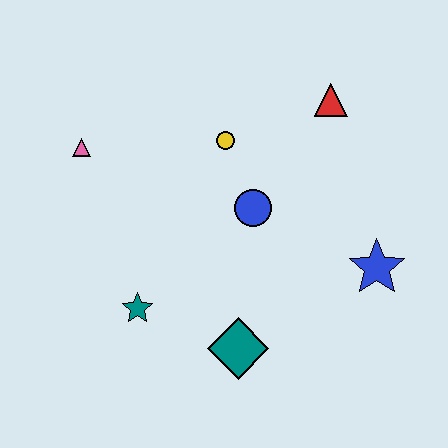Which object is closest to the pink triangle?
The yellow circle is closest to the pink triangle.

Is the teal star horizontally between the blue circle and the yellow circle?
No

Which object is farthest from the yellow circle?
The teal diamond is farthest from the yellow circle.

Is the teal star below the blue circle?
Yes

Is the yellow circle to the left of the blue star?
Yes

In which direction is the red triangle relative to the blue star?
The red triangle is above the blue star.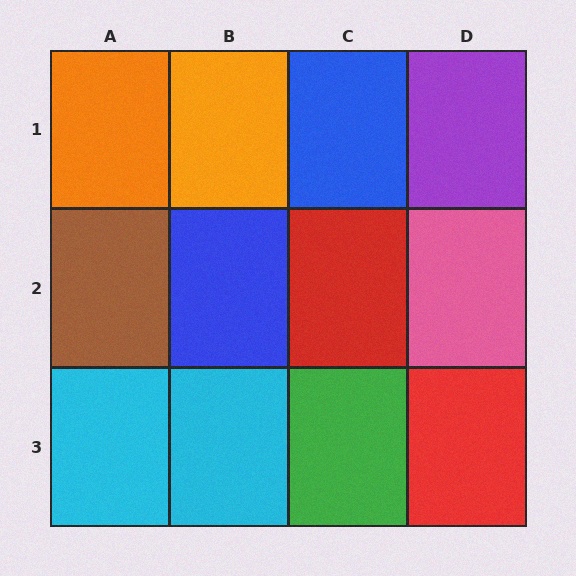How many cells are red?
2 cells are red.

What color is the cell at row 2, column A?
Brown.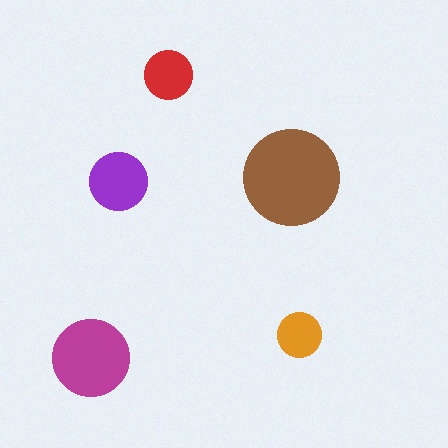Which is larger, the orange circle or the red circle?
The red one.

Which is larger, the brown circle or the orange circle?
The brown one.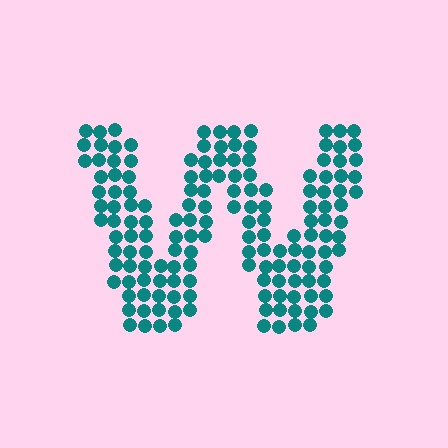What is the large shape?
The large shape is the letter W.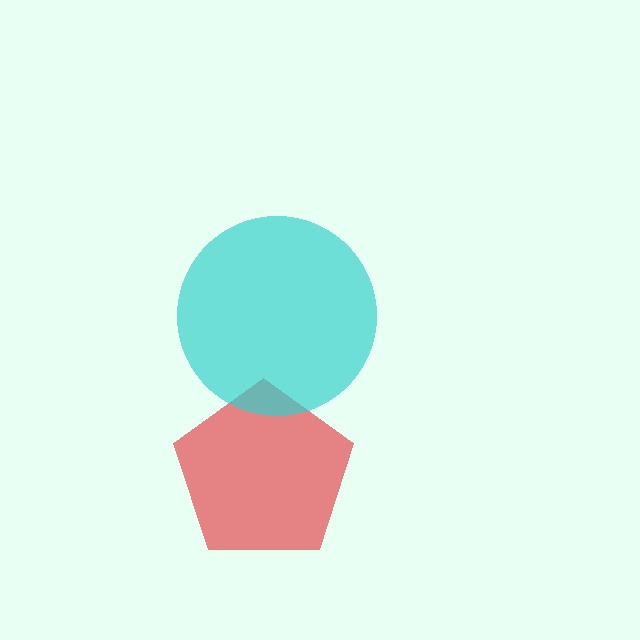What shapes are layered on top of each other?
The layered shapes are: a red pentagon, a cyan circle.